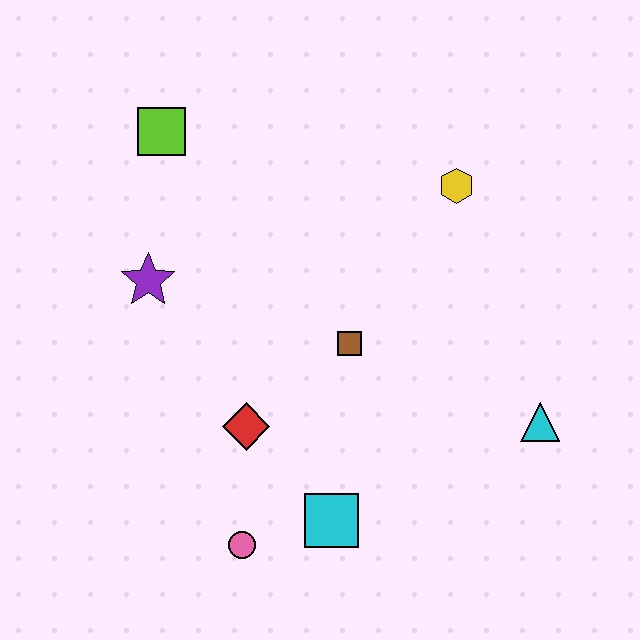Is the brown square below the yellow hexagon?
Yes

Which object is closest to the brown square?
The red diamond is closest to the brown square.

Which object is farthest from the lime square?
The cyan triangle is farthest from the lime square.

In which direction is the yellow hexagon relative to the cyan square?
The yellow hexagon is above the cyan square.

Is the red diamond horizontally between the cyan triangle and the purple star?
Yes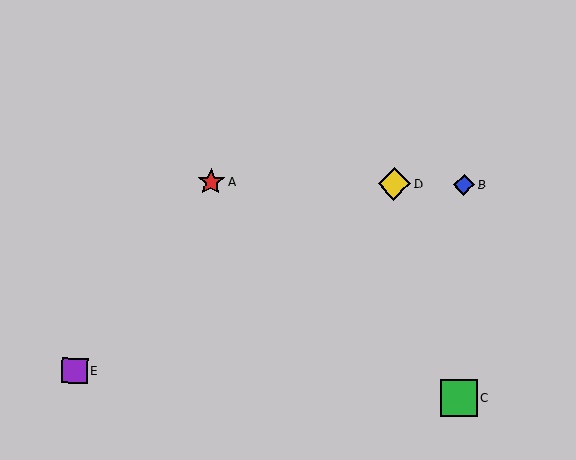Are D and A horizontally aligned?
Yes, both are at y≈184.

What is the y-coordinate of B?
Object B is at y≈185.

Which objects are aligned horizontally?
Objects A, B, D are aligned horizontally.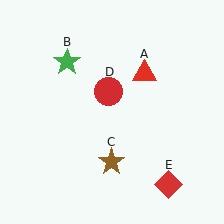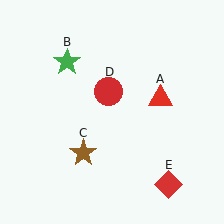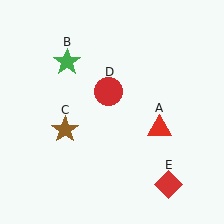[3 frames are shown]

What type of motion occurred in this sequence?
The red triangle (object A), brown star (object C) rotated clockwise around the center of the scene.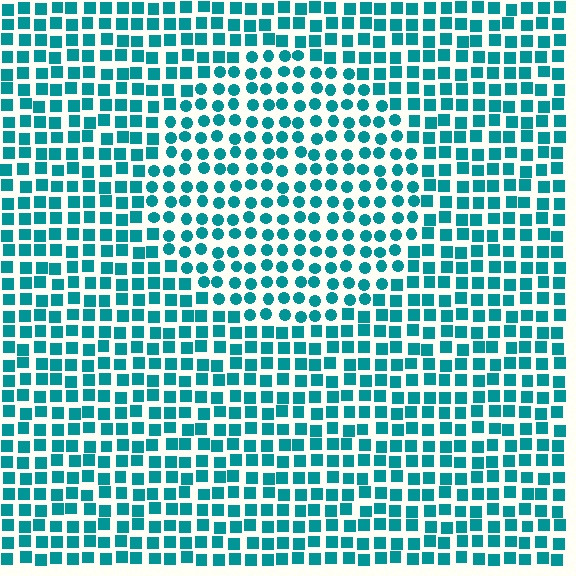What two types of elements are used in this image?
The image uses circles inside the circle region and squares outside it.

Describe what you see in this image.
The image is filled with small teal elements arranged in a uniform grid. A circle-shaped region contains circles, while the surrounding area contains squares. The boundary is defined purely by the change in element shape.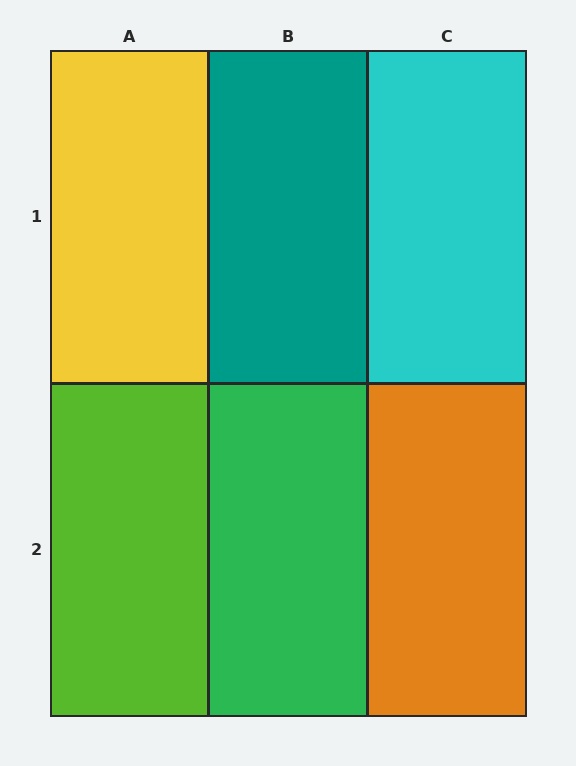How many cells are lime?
1 cell is lime.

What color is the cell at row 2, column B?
Green.